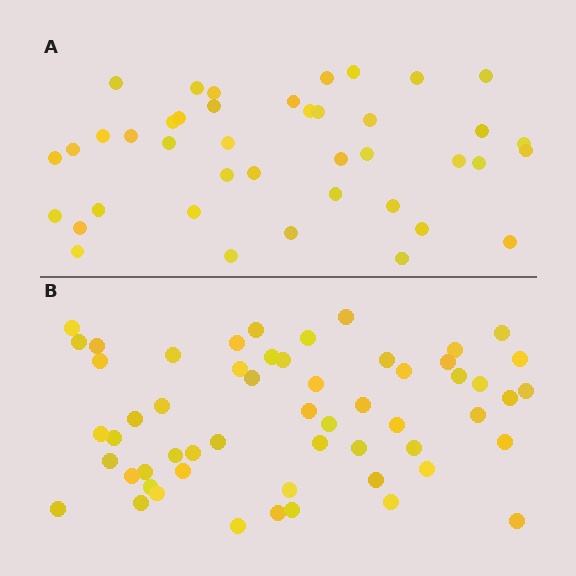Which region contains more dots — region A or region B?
Region B (the bottom region) has more dots.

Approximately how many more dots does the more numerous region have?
Region B has approximately 15 more dots than region A.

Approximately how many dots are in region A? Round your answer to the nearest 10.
About 40 dots. (The exact count is 41, which rounds to 40.)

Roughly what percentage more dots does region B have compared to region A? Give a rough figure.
About 35% more.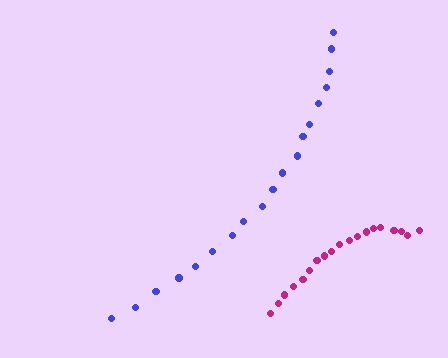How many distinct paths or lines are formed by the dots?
There are 2 distinct paths.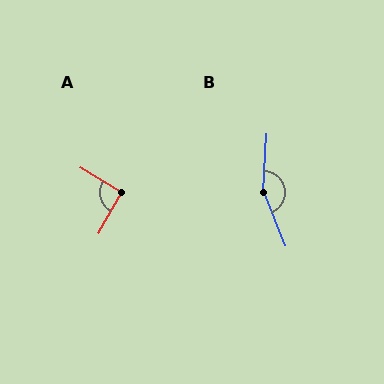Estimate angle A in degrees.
Approximately 91 degrees.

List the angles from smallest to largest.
A (91°), B (154°).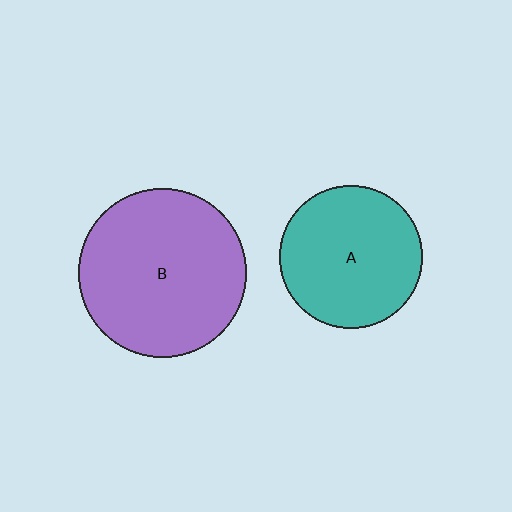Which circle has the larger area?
Circle B (purple).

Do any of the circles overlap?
No, none of the circles overlap.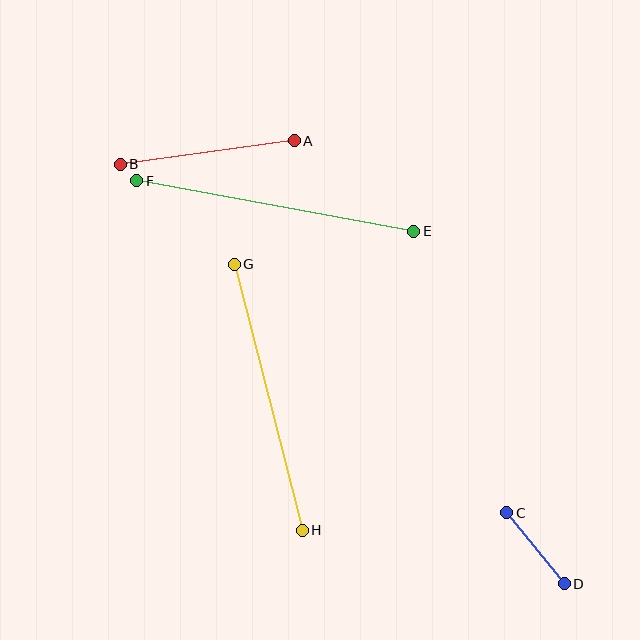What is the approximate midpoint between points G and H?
The midpoint is at approximately (268, 397) pixels.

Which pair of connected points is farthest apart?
Points E and F are farthest apart.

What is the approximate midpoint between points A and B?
The midpoint is at approximately (207, 152) pixels.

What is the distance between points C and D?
The distance is approximately 91 pixels.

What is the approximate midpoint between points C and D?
The midpoint is at approximately (535, 548) pixels.